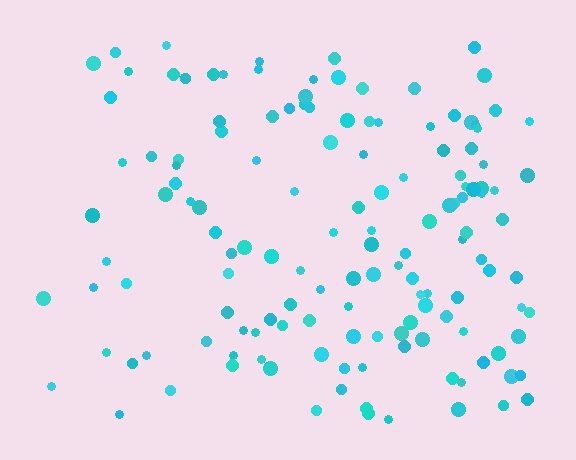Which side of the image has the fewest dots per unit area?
The left.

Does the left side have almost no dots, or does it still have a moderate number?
Still a moderate number, just noticeably fewer than the right.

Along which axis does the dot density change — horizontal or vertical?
Horizontal.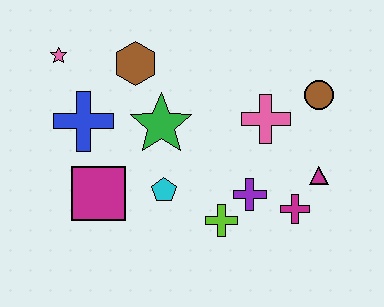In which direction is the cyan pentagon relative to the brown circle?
The cyan pentagon is to the left of the brown circle.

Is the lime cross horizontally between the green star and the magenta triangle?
Yes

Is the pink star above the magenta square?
Yes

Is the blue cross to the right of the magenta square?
No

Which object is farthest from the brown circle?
The pink star is farthest from the brown circle.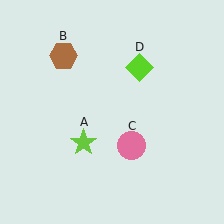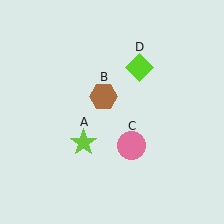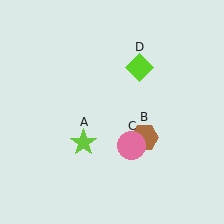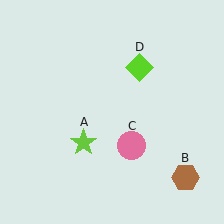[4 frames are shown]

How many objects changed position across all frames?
1 object changed position: brown hexagon (object B).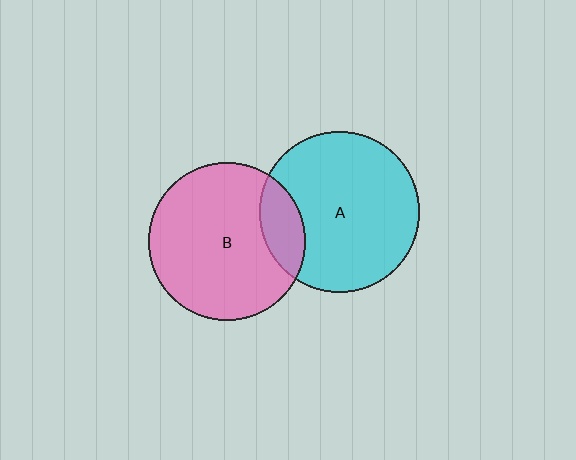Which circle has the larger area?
Circle A (cyan).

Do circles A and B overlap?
Yes.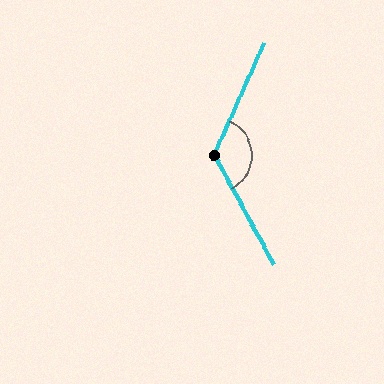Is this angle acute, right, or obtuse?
It is obtuse.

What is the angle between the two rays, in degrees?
Approximately 128 degrees.